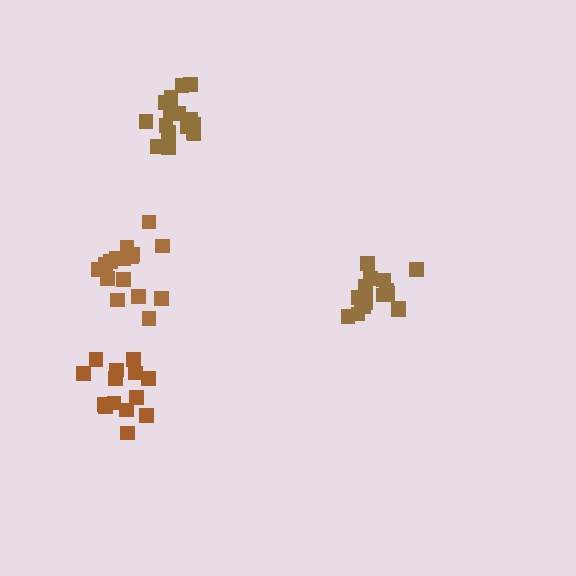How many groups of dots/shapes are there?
There are 4 groups.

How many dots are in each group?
Group 1: 17 dots, Group 2: 16 dots, Group 3: 17 dots, Group 4: 14 dots (64 total).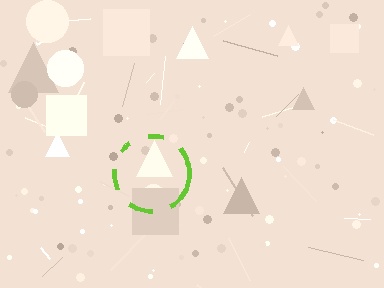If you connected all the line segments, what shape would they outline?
They would outline a circle.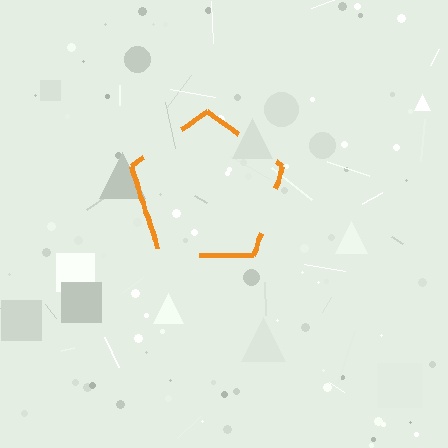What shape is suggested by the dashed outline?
The dashed outline suggests a pentagon.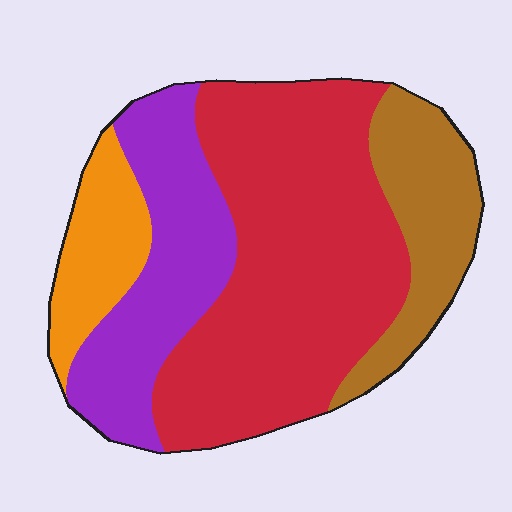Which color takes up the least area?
Orange, at roughly 10%.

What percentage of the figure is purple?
Purple covers around 25% of the figure.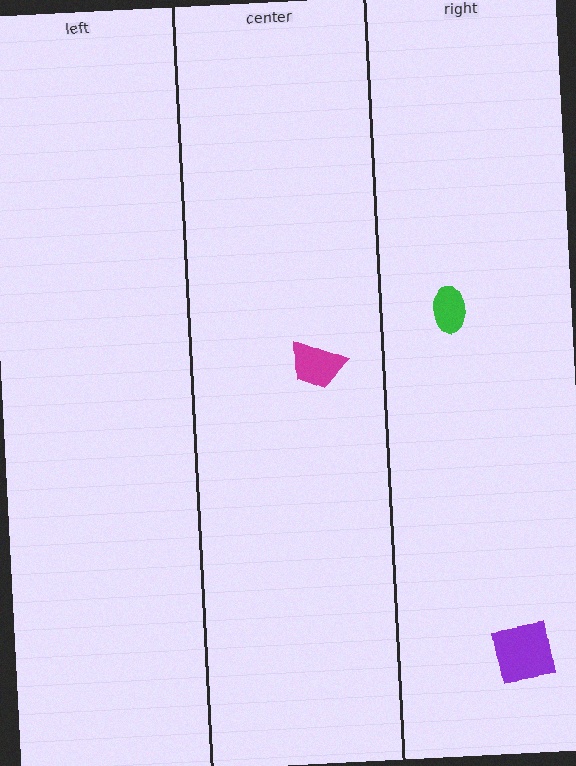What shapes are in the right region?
The purple square, the green ellipse.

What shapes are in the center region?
The magenta trapezoid.